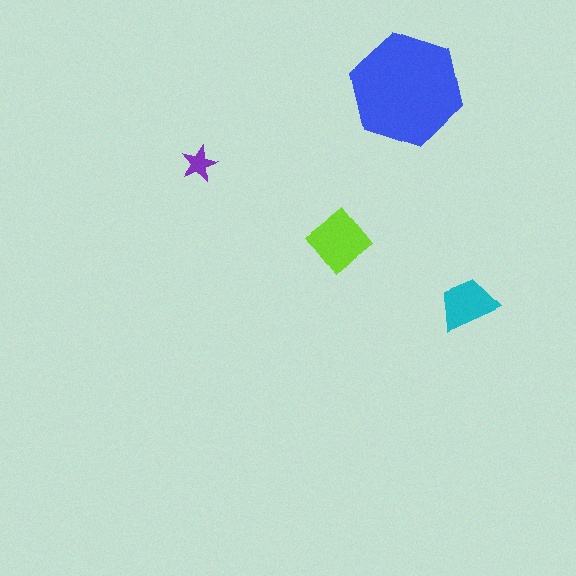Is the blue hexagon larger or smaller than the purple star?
Larger.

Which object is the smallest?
The purple star.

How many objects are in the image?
There are 4 objects in the image.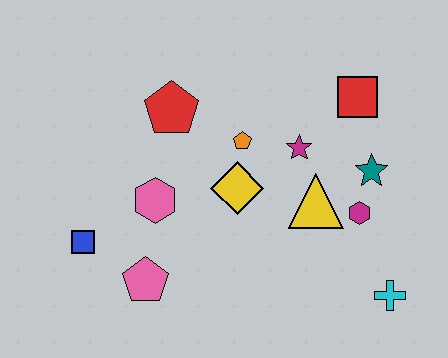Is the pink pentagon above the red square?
No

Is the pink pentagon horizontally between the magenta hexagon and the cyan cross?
No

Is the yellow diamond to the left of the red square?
Yes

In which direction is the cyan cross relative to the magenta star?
The cyan cross is below the magenta star.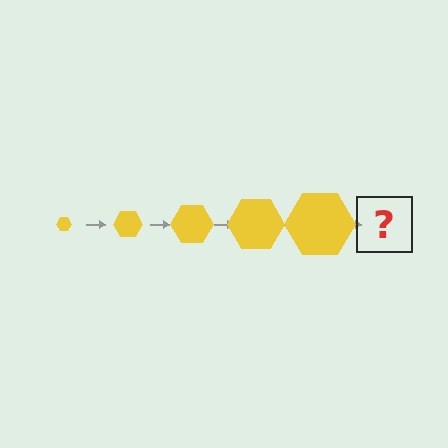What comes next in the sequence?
The next element should be a yellow hexagon, larger than the previous one.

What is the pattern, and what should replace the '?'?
The pattern is that the hexagon gets progressively larger each step. The '?' should be a yellow hexagon, larger than the previous one.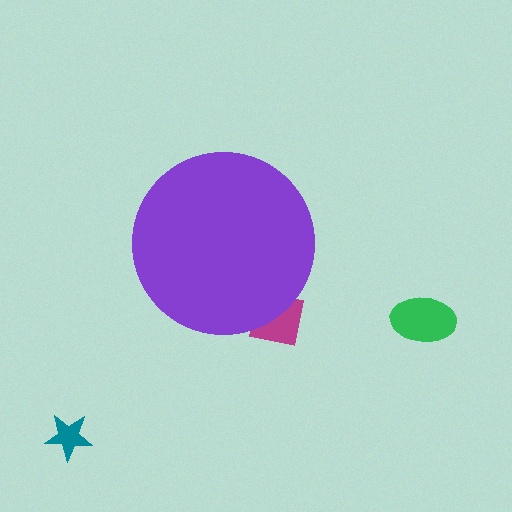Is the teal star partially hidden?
No, the teal star is fully visible.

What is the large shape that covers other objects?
A purple circle.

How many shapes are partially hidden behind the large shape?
1 shape is partially hidden.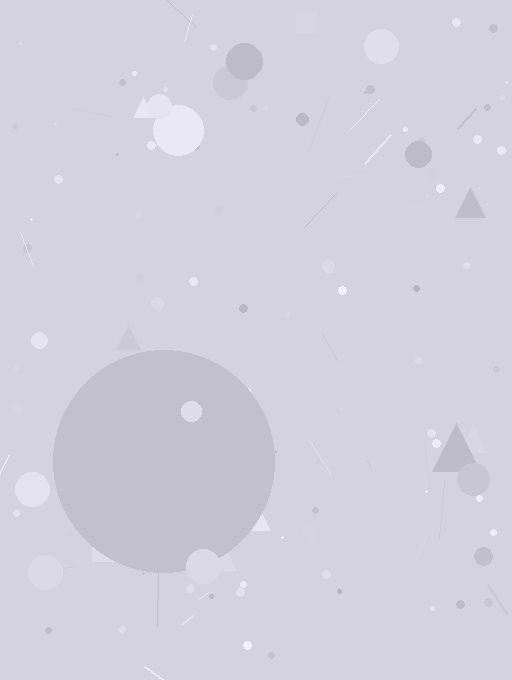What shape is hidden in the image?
A circle is hidden in the image.